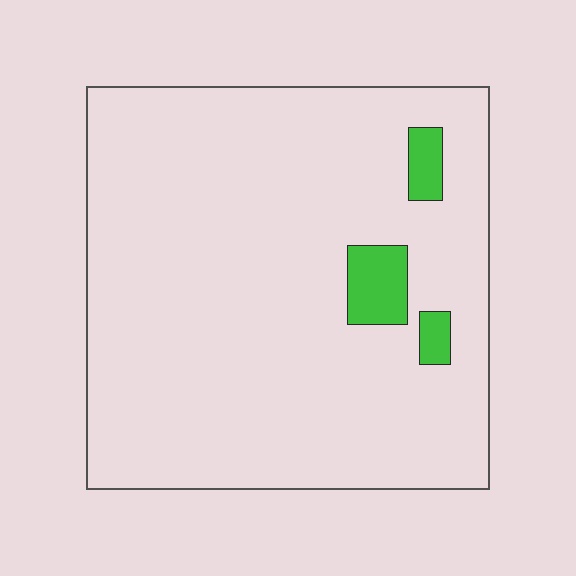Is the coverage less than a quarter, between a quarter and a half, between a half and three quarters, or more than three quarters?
Less than a quarter.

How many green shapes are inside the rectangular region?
3.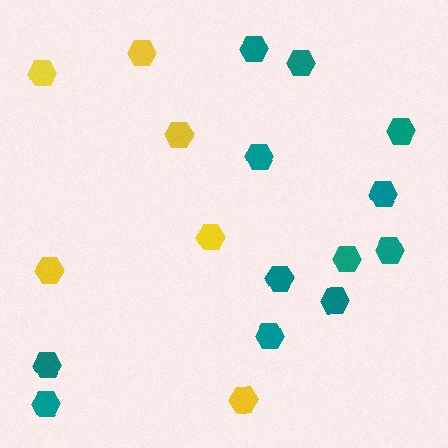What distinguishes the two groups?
There are 2 groups: one group of teal hexagons (12) and one group of yellow hexagons (6).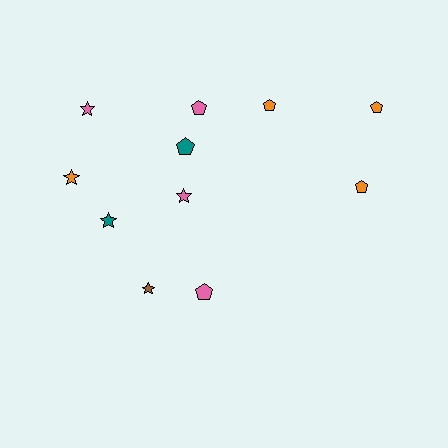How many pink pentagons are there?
There are 2 pink pentagons.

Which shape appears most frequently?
Pentagon, with 6 objects.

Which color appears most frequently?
Pink, with 4 objects.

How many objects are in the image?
There are 11 objects.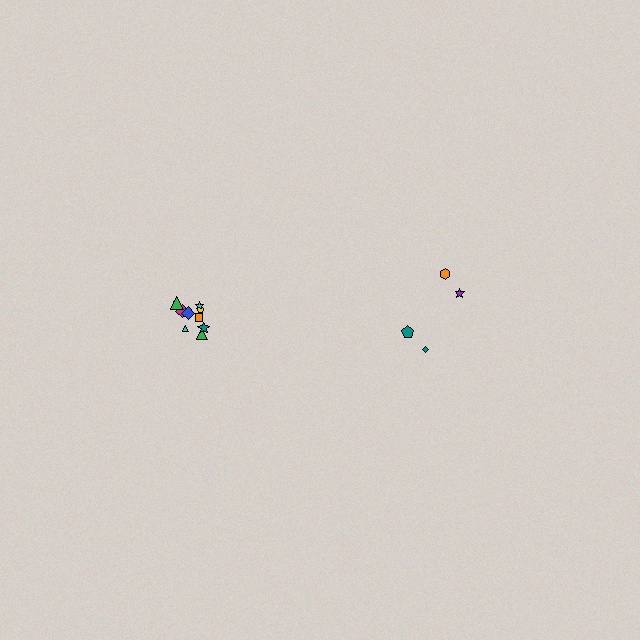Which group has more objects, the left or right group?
The left group.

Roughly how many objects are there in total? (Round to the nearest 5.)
Roughly 15 objects in total.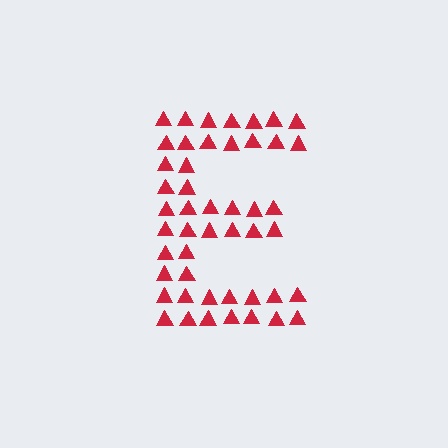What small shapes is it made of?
It is made of small triangles.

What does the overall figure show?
The overall figure shows the letter E.